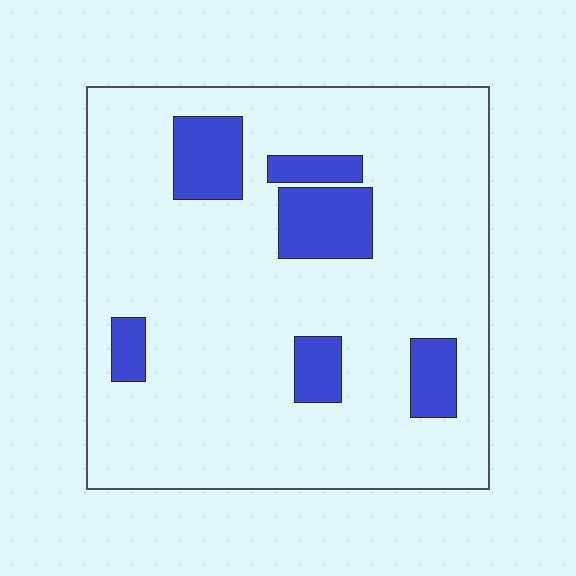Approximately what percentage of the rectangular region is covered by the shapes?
Approximately 15%.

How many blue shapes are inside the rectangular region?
6.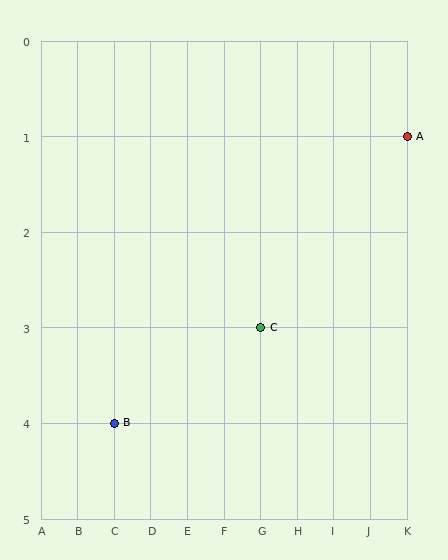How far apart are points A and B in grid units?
Points A and B are 8 columns and 3 rows apart (about 8.5 grid units diagonally).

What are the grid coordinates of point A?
Point A is at grid coordinates (K, 1).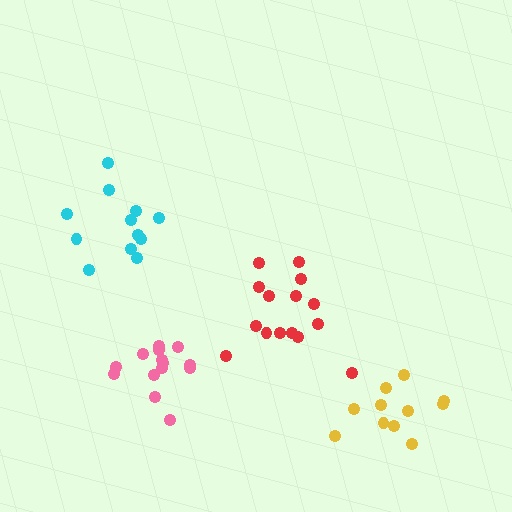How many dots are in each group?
Group 1: 11 dots, Group 2: 12 dots, Group 3: 15 dots, Group 4: 14 dots (52 total).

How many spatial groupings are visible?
There are 4 spatial groupings.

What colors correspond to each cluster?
The clusters are colored: yellow, cyan, red, pink.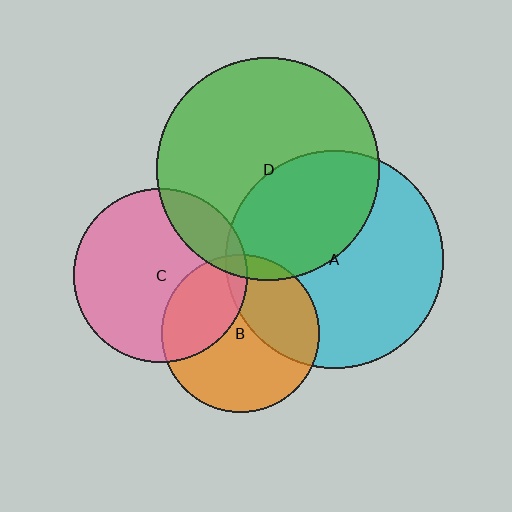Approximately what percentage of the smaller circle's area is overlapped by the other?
Approximately 5%.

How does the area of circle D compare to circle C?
Approximately 1.6 times.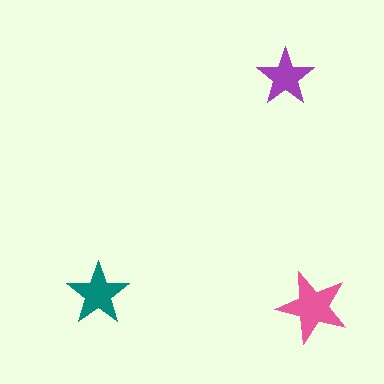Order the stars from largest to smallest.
the pink one, the teal one, the purple one.